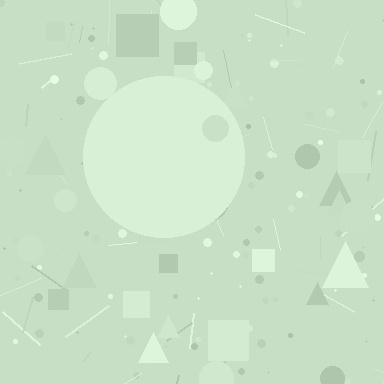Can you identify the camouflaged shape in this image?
The camouflaged shape is a circle.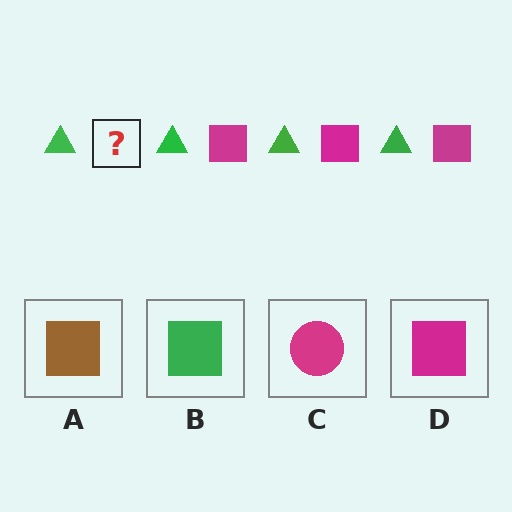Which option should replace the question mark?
Option D.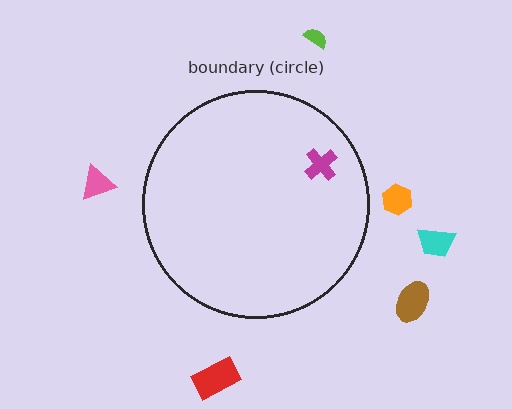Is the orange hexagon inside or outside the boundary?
Outside.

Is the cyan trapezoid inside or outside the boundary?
Outside.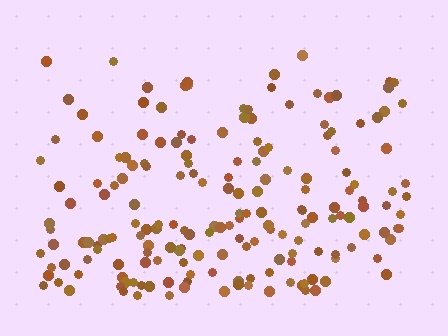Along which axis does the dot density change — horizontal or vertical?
Vertical.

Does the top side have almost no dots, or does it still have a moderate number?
Still a moderate number, just noticeably fewer than the bottom.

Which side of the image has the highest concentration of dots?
The bottom.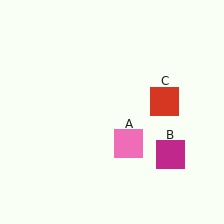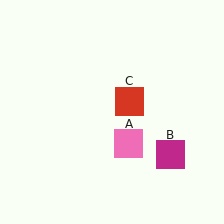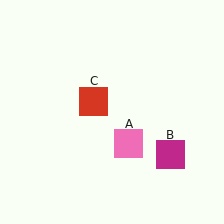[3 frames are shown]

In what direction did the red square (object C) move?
The red square (object C) moved left.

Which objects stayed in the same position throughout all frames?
Pink square (object A) and magenta square (object B) remained stationary.